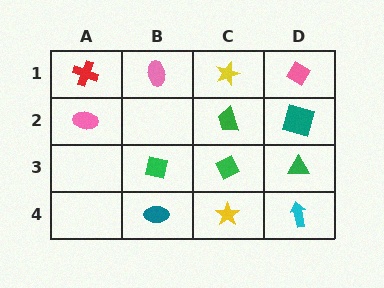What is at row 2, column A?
A pink ellipse.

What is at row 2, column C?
A green trapezoid.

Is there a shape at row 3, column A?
No, that cell is empty.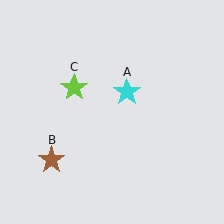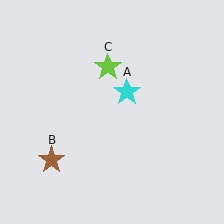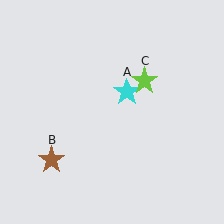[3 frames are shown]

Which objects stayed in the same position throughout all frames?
Cyan star (object A) and brown star (object B) remained stationary.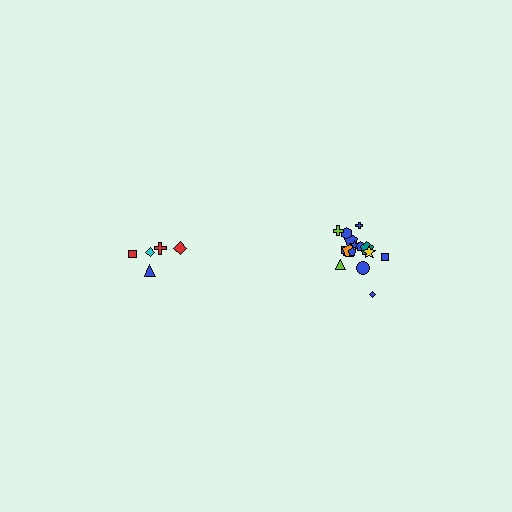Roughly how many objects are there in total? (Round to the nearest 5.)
Roughly 25 objects in total.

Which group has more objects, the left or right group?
The right group.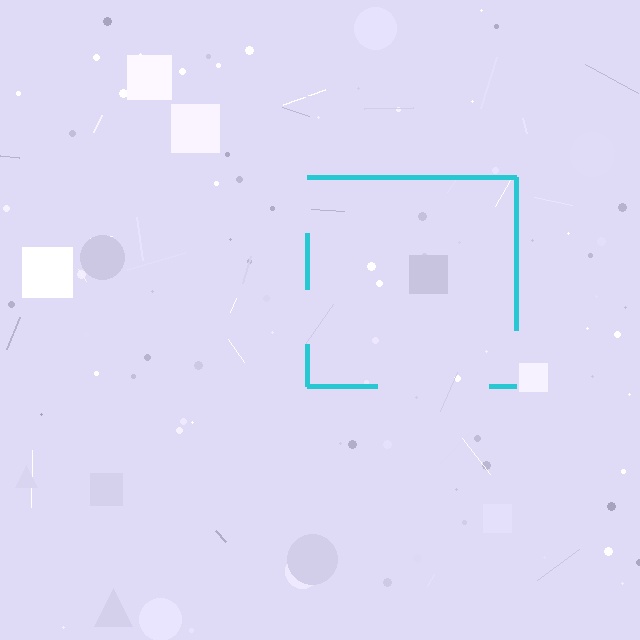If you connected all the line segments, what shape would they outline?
They would outline a square.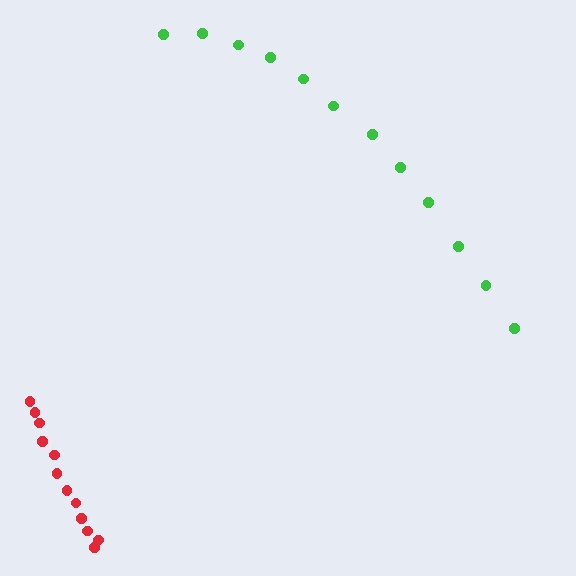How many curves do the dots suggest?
There are 2 distinct paths.